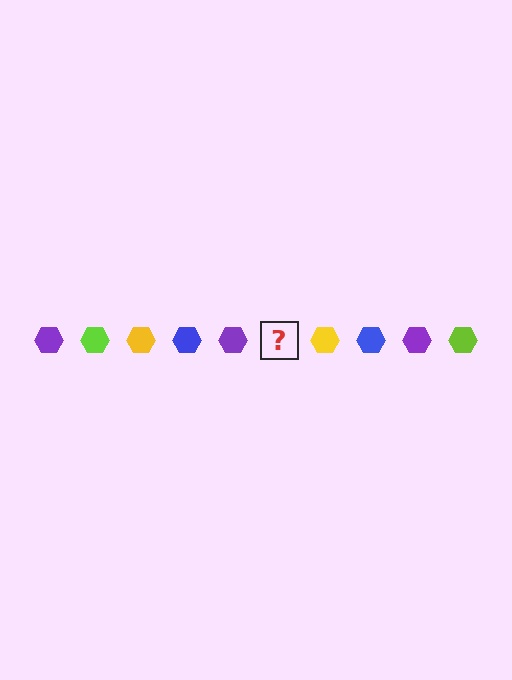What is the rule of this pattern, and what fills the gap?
The rule is that the pattern cycles through purple, lime, yellow, blue hexagons. The gap should be filled with a lime hexagon.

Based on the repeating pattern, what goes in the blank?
The blank should be a lime hexagon.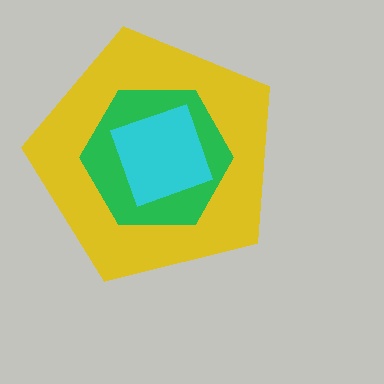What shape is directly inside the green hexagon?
The cyan diamond.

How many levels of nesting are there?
3.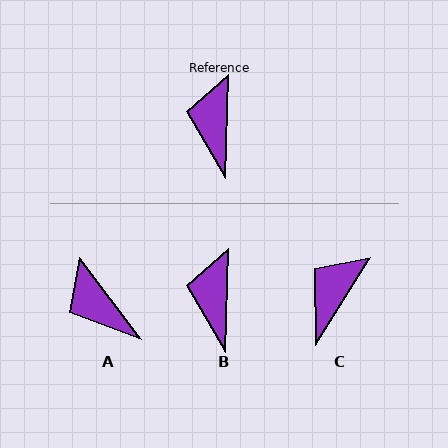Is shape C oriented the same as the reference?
No, it is off by about 30 degrees.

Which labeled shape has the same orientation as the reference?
B.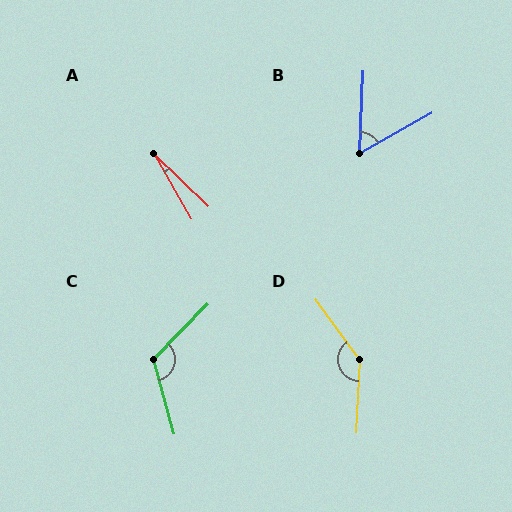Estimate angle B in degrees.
Approximately 58 degrees.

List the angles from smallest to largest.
A (16°), B (58°), C (120°), D (141°).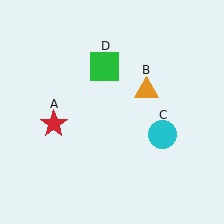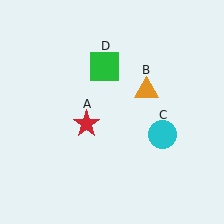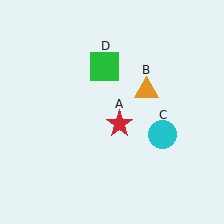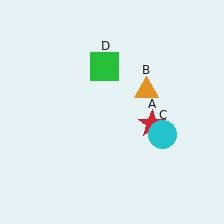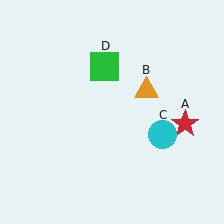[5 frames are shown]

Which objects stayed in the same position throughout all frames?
Orange triangle (object B) and cyan circle (object C) and green square (object D) remained stationary.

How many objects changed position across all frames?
1 object changed position: red star (object A).